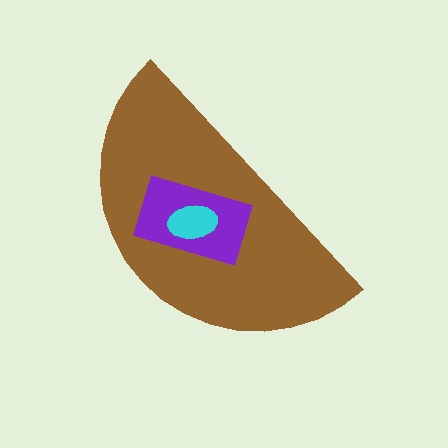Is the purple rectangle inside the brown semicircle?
Yes.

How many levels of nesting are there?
3.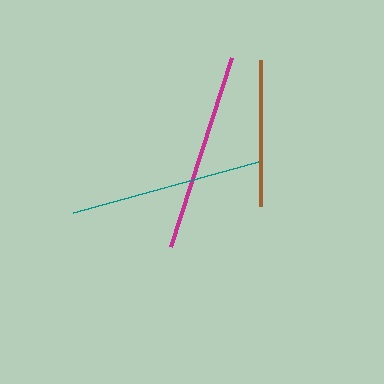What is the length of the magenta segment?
The magenta segment is approximately 199 pixels long.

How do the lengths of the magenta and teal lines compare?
The magenta and teal lines are approximately the same length.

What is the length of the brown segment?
The brown segment is approximately 146 pixels long.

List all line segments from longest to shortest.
From longest to shortest: magenta, teal, brown.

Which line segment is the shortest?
The brown line is the shortest at approximately 146 pixels.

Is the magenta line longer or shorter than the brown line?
The magenta line is longer than the brown line.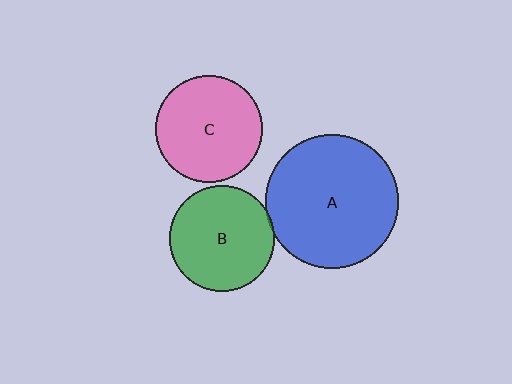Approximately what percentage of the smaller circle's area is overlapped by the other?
Approximately 5%.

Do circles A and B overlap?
Yes.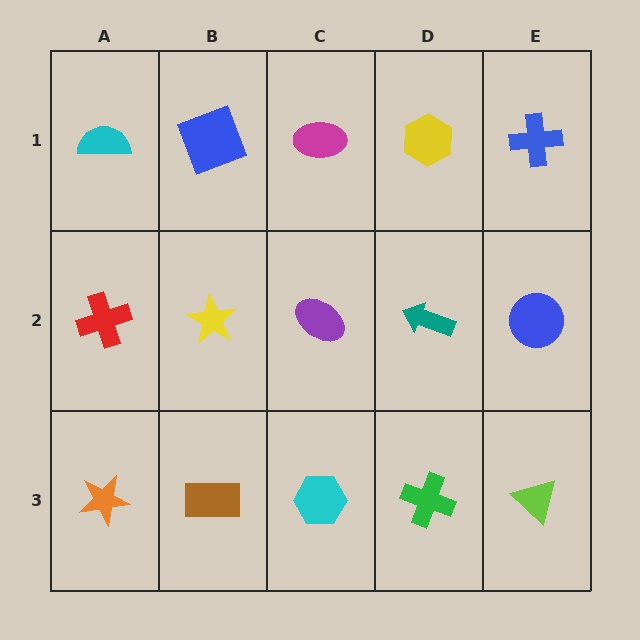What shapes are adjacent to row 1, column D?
A teal arrow (row 2, column D), a magenta ellipse (row 1, column C), a blue cross (row 1, column E).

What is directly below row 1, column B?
A yellow star.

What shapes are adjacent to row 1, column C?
A purple ellipse (row 2, column C), a blue square (row 1, column B), a yellow hexagon (row 1, column D).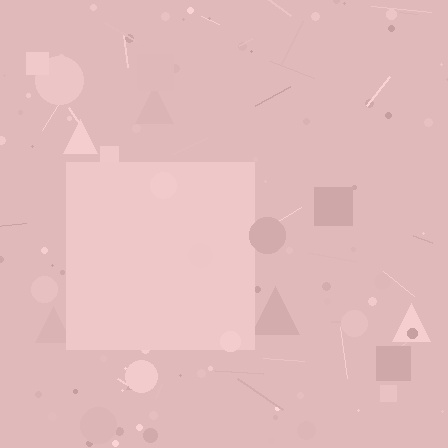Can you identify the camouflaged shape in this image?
The camouflaged shape is a square.